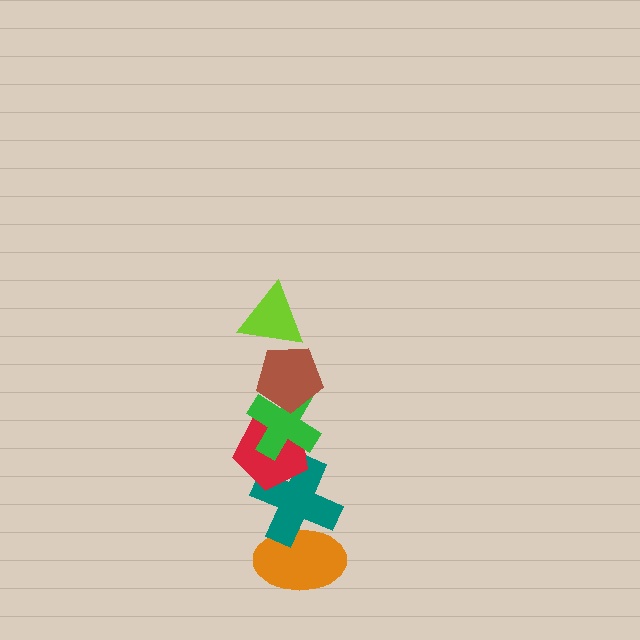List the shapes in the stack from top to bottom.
From top to bottom: the lime triangle, the brown pentagon, the green cross, the red pentagon, the teal cross, the orange ellipse.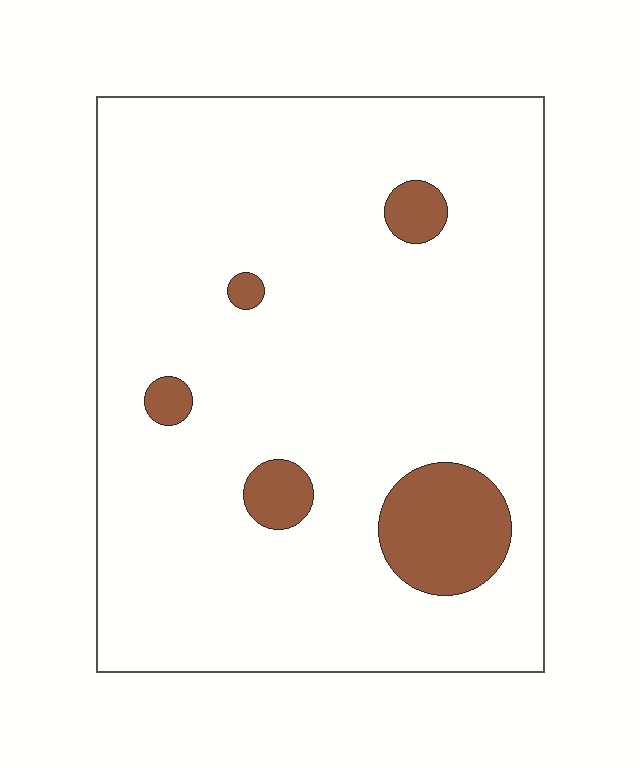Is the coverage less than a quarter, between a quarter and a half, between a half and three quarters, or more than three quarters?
Less than a quarter.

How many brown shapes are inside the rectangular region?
5.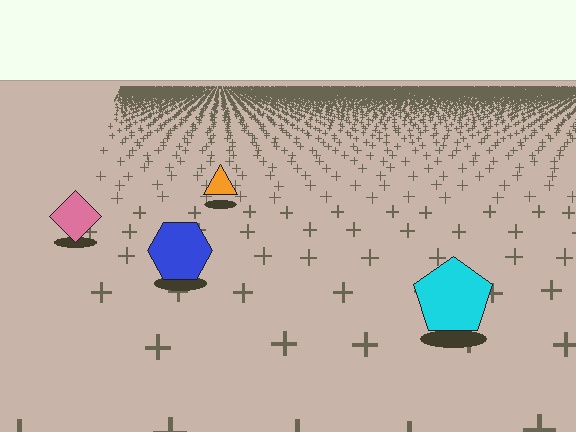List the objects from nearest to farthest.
From nearest to farthest: the cyan pentagon, the blue hexagon, the pink diamond, the orange triangle.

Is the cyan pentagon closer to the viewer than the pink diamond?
Yes. The cyan pentagon is closer — you can tell from the texture gradient: the ground texture is coarser near it.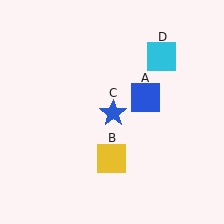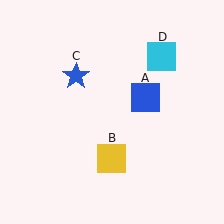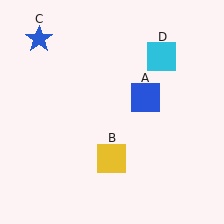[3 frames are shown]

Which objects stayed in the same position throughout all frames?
Blue square (object A) and yellow square (object B) and cyan square (object D) remained stationary.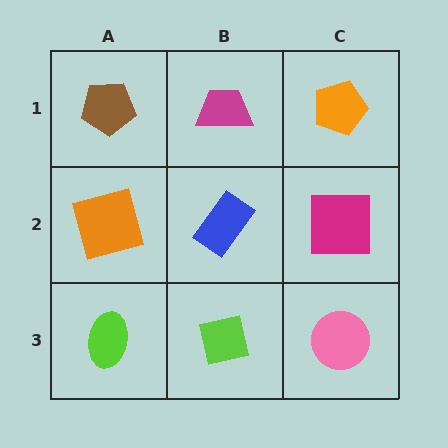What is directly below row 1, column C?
A magenta square.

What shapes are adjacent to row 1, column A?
An orange square (row 2, column A), a magenta trapezoid (row 1, column B).